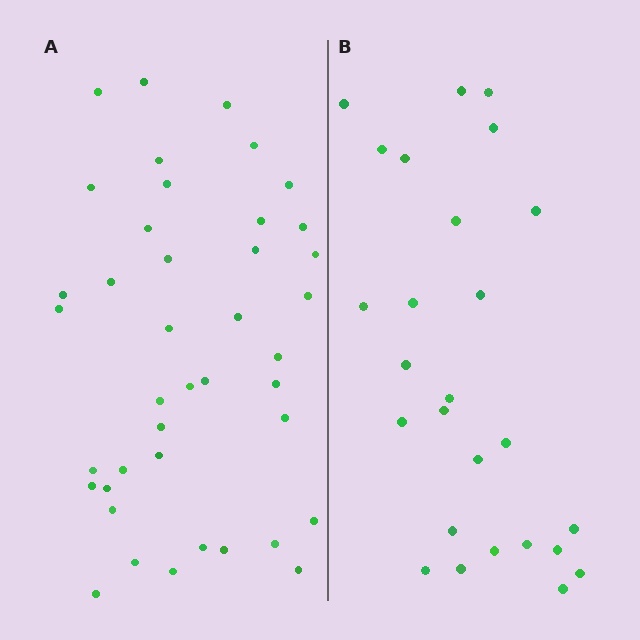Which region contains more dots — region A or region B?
Region A (the left region) has more dots.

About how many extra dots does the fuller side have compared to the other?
Region A has approximately 15 more dots than region B.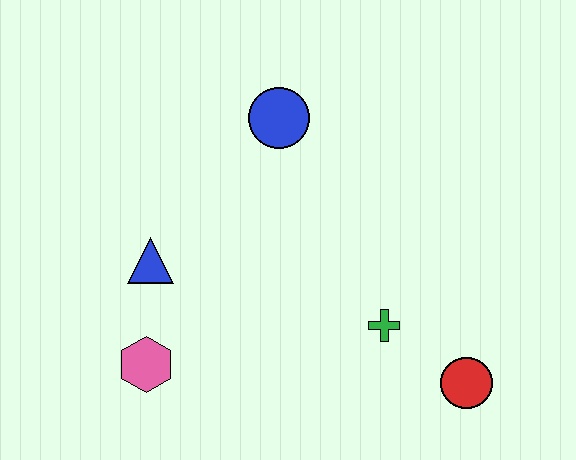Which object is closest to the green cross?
The red circle is closest to the green cross.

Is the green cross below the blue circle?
Yes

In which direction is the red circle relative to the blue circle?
The red circle is below the blue circle.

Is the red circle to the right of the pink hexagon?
Yes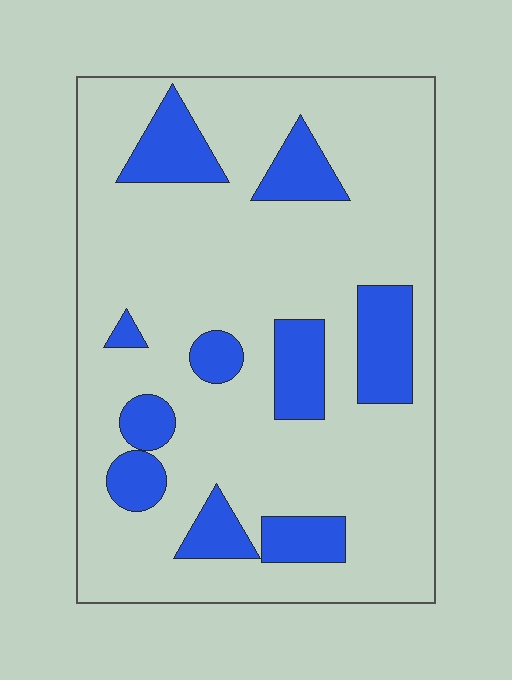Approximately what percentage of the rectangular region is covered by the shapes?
Approximately 20%.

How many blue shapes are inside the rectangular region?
10.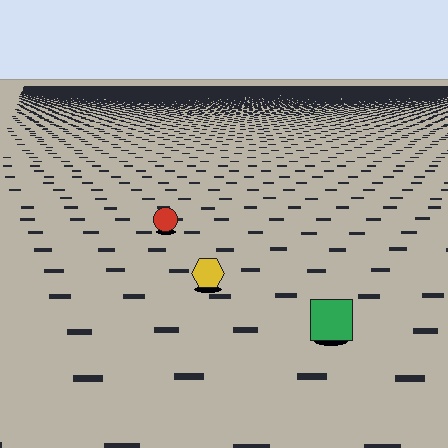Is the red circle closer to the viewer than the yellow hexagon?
No. The yellow hexagon is closer — you can tell from the texture gradient: the ground texture is coarser near it.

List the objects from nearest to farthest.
From nearest to farthest: the green square, the yellow hexagon, the red circle.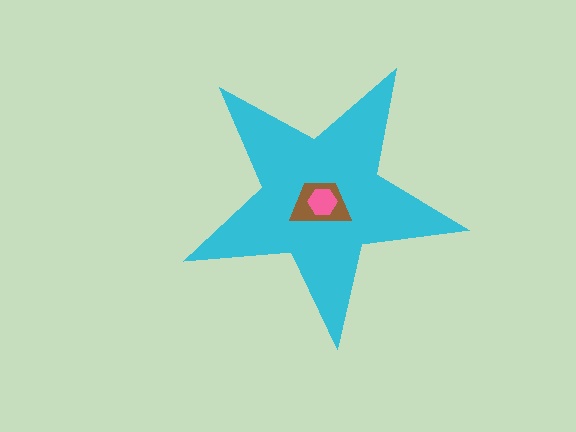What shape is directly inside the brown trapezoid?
The pink hexagon.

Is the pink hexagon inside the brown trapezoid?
Yes.